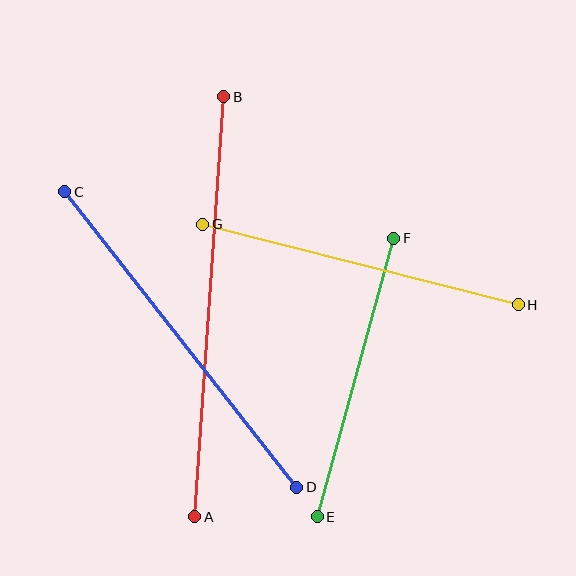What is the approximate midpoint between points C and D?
The midpoint is at approximately (181, 339) pixels.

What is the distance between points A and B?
The distance is approximately 421 pixels.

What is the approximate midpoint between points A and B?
The midpoint is at approximately (209, 307) pixels.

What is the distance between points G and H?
The distance is approximately 326 pixels.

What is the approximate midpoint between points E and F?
The midpoint is at approximately (356, 377) pixels.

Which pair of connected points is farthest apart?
Points A and B are farthest apart.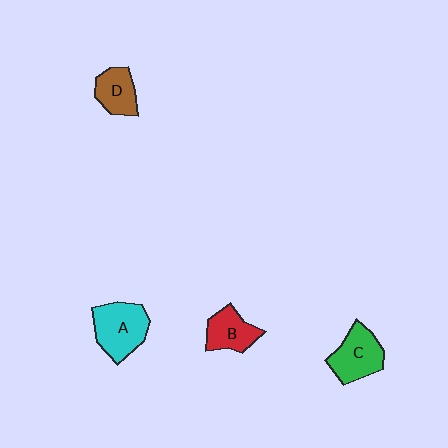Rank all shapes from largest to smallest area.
From largest to smallest: A (cyan), C (green), B (red), D (brown).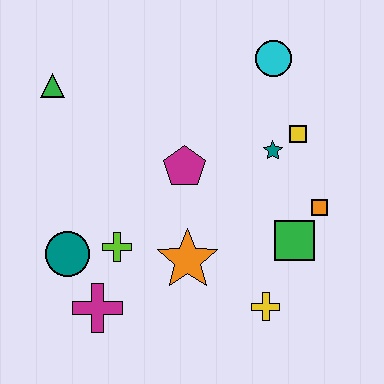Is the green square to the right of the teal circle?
Yes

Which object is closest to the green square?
The orange square is closest to the green square.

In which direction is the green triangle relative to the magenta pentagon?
The green triangle is to the left of the magenta pentagon.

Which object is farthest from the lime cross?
The cyan circle is farthest from the lime cross.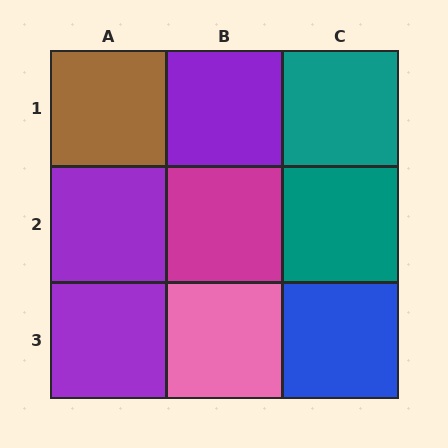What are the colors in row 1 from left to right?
Brown, purple, teal.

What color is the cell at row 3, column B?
Pink.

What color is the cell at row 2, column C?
Teal.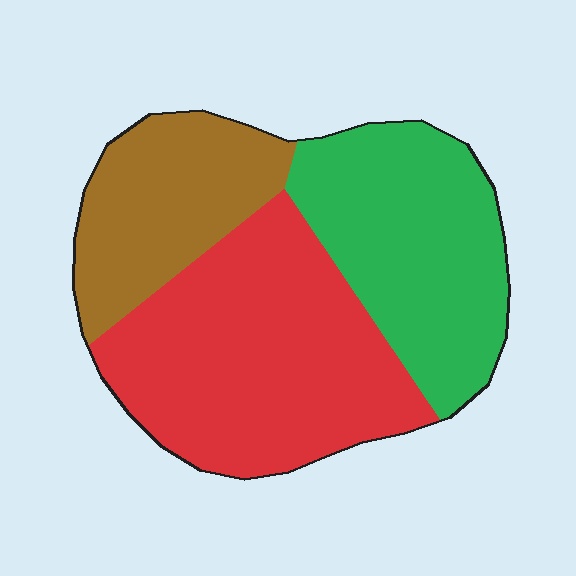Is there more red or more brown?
Red.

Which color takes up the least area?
Brown, at roughly 25%.